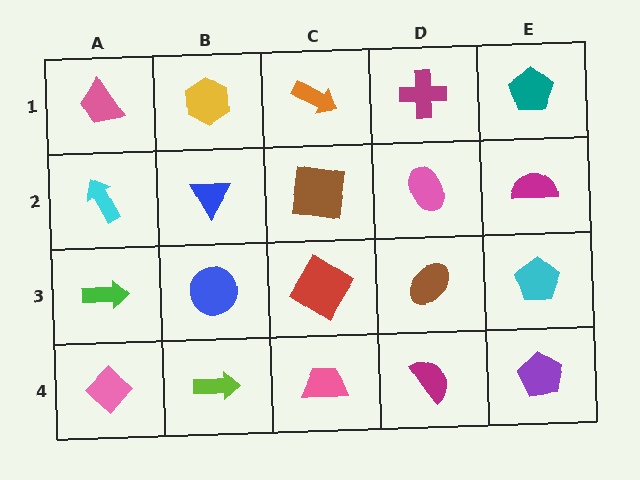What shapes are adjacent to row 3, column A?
A cyan arrow (row 2, column A), a pink diamond (row 4, column A), a blue circle (row 3, column B).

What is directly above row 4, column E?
A cyan pentagon.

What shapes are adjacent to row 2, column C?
An orange arrow (row 1, column C), a red diamond (row 3, column C), a blue triangle (row 2, column B), a pink ellipse (row 2, column D).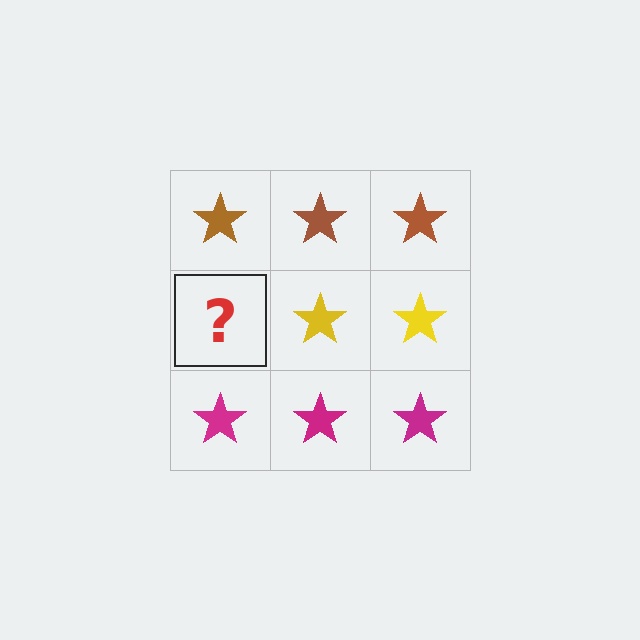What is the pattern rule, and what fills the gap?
The rule is that each row has a consistent color. The gap should be filled with a yellow star.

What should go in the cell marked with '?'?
The missing cell should contain a yellow star.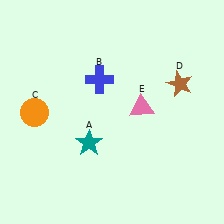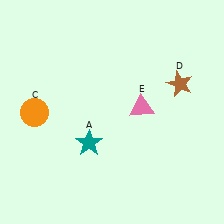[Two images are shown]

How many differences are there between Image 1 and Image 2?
There is 1 difference between the two images.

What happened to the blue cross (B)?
The blue cross (B) was removed in Image 2. It was in the top-left area of Image 1.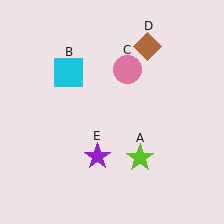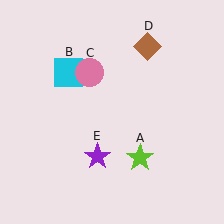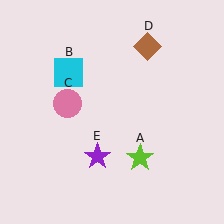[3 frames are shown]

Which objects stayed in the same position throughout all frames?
Lime star (object A) and cyan square (object B) and brown diamond (object D) and purple star (object E) remained stationary.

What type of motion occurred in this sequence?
The pink circle (object C) rotated counterclockwise around the center of the scene.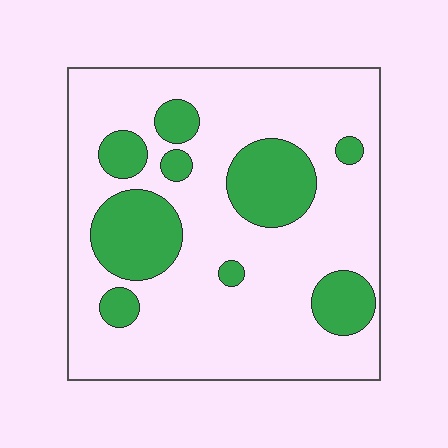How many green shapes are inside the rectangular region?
9.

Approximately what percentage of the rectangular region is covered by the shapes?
Approximately 25%.